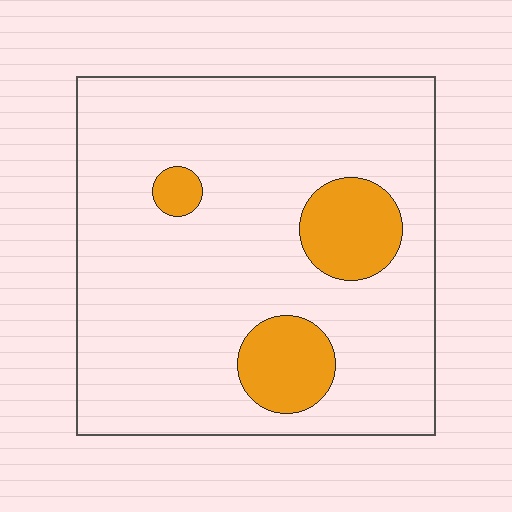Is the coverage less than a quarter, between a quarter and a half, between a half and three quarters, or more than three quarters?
Less than a quarter.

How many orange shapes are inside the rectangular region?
3.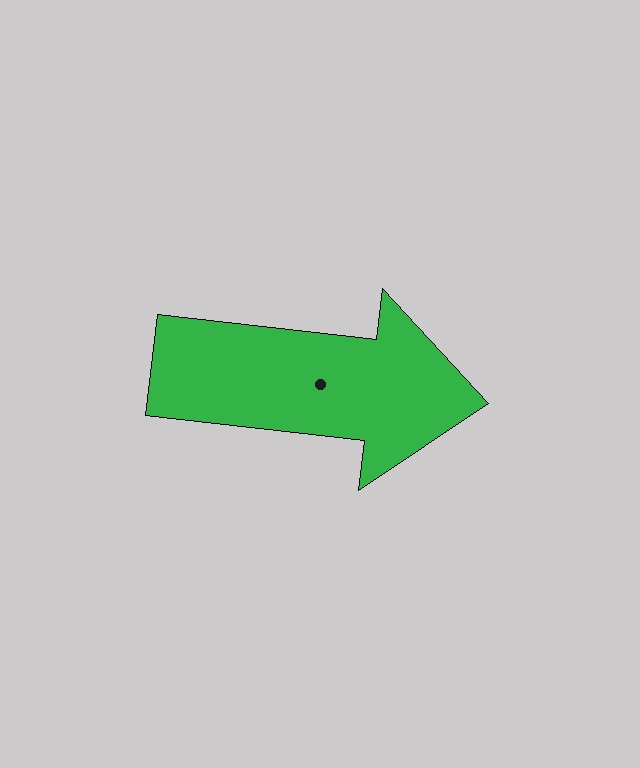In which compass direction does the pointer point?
East.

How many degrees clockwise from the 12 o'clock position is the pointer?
Approximately 97 degrees.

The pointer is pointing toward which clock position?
Roughly 3 o'clock.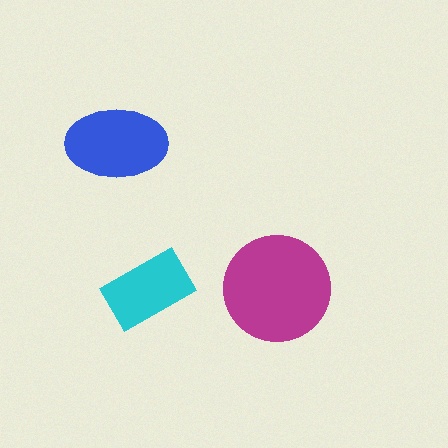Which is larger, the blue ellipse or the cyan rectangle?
The blue ellipse.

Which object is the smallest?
The cyan rectangle.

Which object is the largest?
The magenta circle.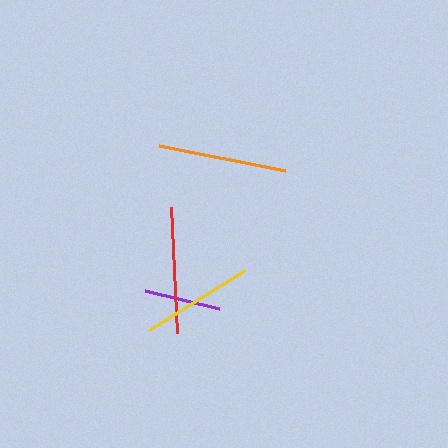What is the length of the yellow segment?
The yellow segment is approximately 113 pixels long.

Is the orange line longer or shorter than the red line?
The orange line is longer than the red line.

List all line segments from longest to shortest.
From longest to shortest: orange, red, yellow, purple.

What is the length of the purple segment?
The purple segment is approximately 76 pixels long.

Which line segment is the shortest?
The purple line is the shortest at approximately 76 pixels.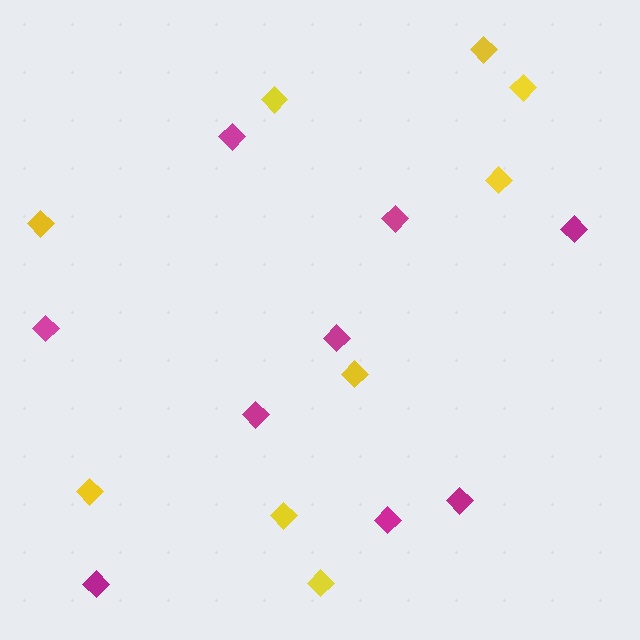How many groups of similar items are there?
There are 2 groups: one group of yellow diamonds (9) and one group of magenta diamonds (9).